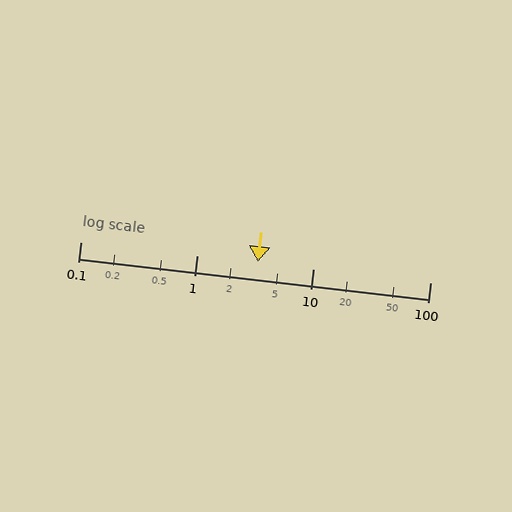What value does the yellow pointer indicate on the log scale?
The pointer indicates approximately 3.3.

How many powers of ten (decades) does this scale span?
The scale spans 3 decades, from 0.1 to 100.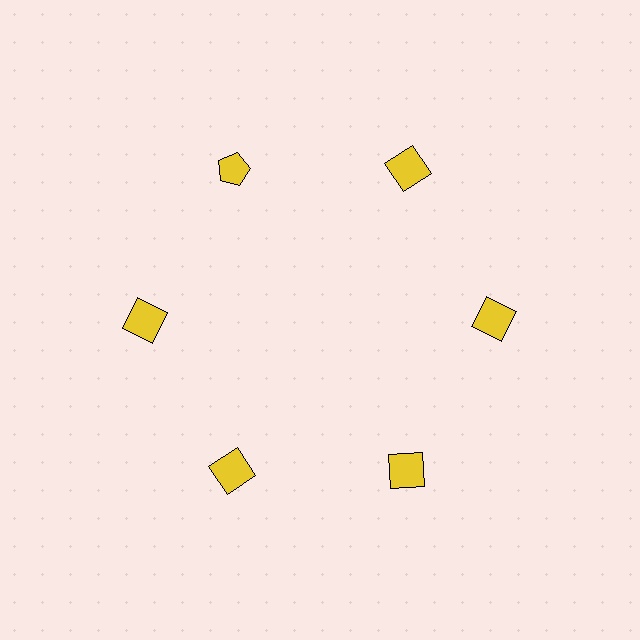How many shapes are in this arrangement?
There are 6 shapes arranged in a ring pattern.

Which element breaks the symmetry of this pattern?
The yellow pentagon at roughly the 11 o'clock position breaks the symmetry. All other shapes are yellow squares.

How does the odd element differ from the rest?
It has a different shape: pentagon instead of square.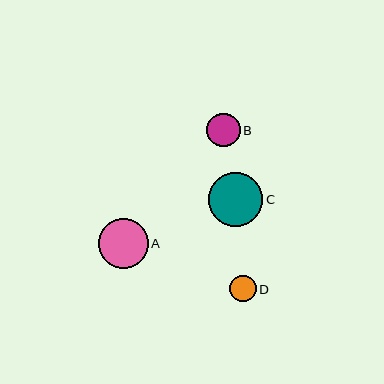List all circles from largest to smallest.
From largest to smallest: C, A, B, D.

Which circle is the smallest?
Circle D is the smallest with a size of approximately 26 pixels.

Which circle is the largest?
Circle C is the largest with a size of approximately 54 pixels.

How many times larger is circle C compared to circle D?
Circle C is approximately 2.1 times the size of circle D.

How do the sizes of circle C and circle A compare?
Circle C and circle A are approximately the same size.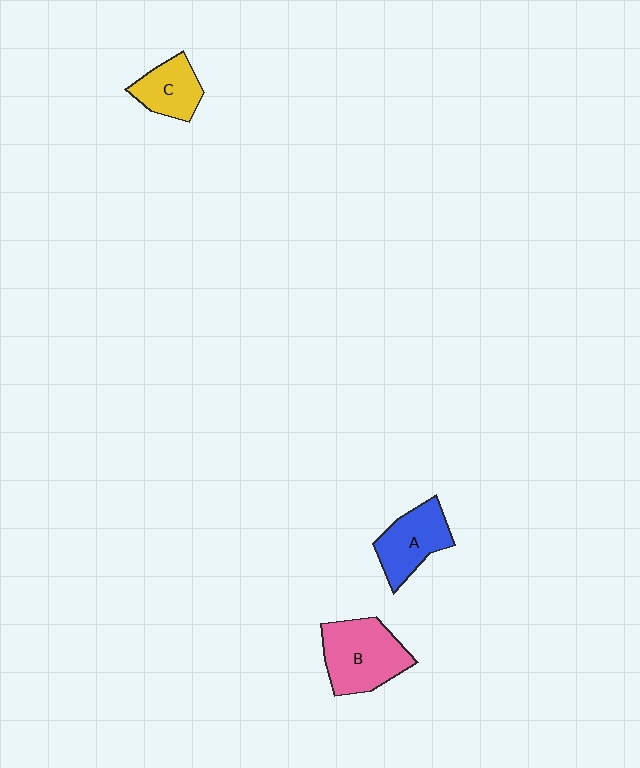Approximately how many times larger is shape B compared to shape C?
Approximately 1.6 times.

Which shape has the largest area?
Shape B (pink).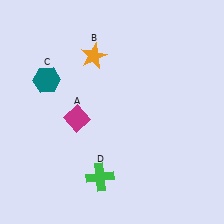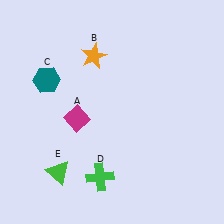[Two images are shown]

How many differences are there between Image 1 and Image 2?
There is 1 difference between the two images.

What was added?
A green triangle (E) was added in Image 2.